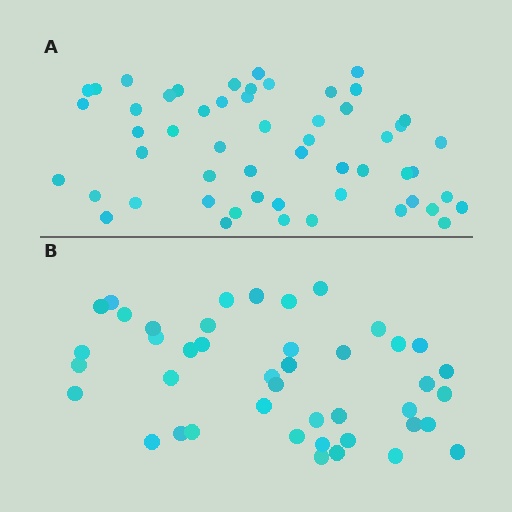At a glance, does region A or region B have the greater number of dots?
Region A (the top region) has more dots.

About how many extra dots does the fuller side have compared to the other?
Region A has roughly 12 or so more dots than region B.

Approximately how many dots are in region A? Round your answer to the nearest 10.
About 50 dots. (The exact count is 54, which rounds to 50.)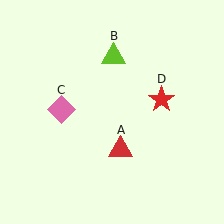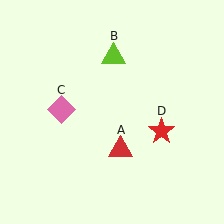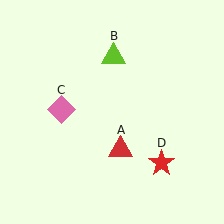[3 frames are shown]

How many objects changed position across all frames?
1 object changed position: red star (object D).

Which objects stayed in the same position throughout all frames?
Red triangle (object A) and lime triangle (object B) and pink diamond (object C) remained stationary.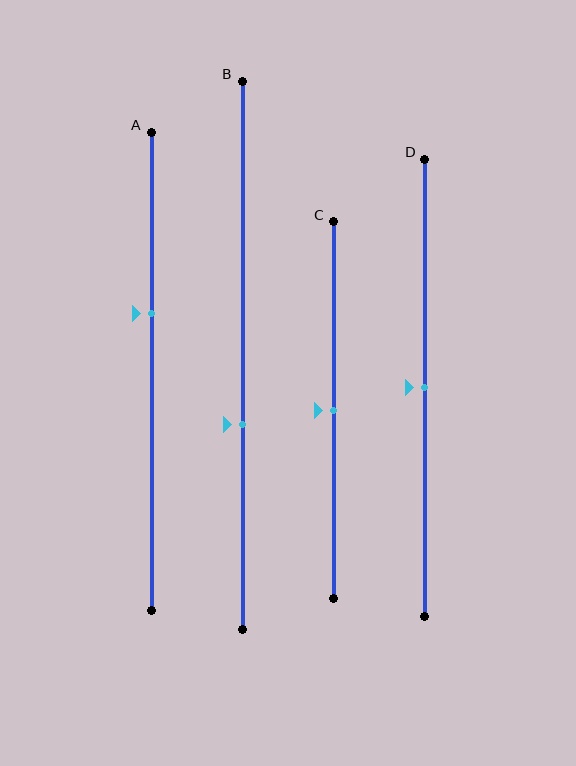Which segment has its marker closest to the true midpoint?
Segment C has its marker closest to the true midpoint.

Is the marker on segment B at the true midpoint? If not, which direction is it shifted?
No, the marker on segment B is shifted downward by about 13% of the segment length.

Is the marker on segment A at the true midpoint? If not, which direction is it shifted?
No, the marker on segment A is shifted upward by about 12% of the segment length.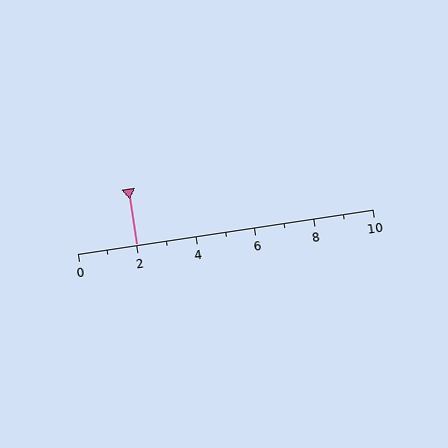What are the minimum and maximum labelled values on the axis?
The axis runs from 0 to 10.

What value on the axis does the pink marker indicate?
The marker indicates approximately 2.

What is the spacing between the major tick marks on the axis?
The major ticks are spaced 2 apart.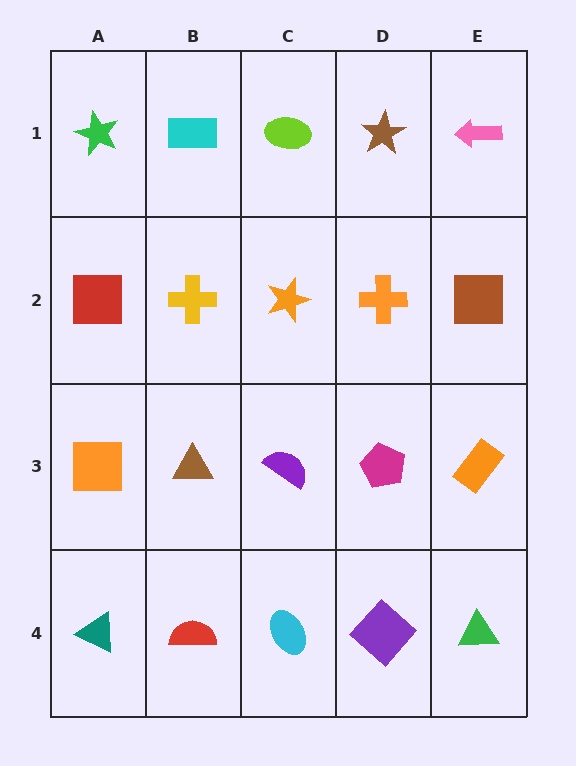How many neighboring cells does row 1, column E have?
2.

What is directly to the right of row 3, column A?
A brown triangle.